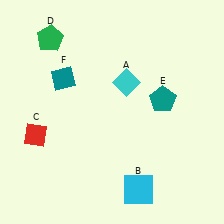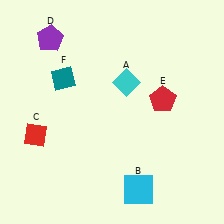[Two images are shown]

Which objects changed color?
D changed from green to purple. E changed from teal to red.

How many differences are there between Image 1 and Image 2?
There are 2 differences between the two images.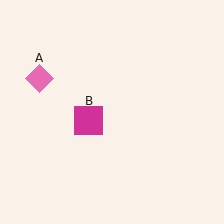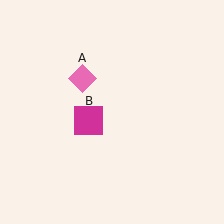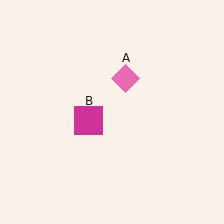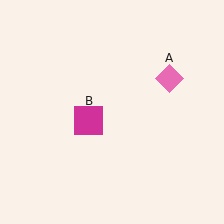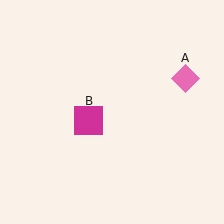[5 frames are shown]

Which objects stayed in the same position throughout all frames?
Magenta square (object B) remained stationary.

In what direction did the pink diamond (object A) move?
The pink diamond (object A) moved right.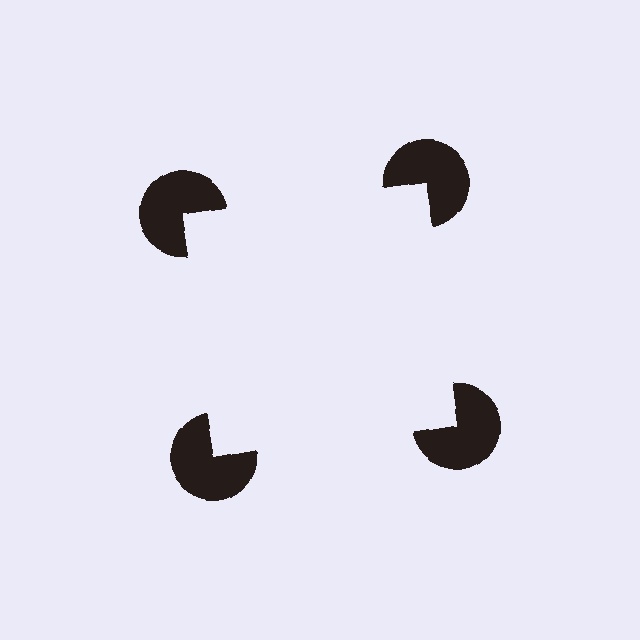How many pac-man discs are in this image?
There are 4 — one at each vertex of the illusory square.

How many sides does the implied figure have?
4 sides.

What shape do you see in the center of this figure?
An illusory square — its edges are inferred from the aligned wedge cuts in the pac-man discs, not physically drawn.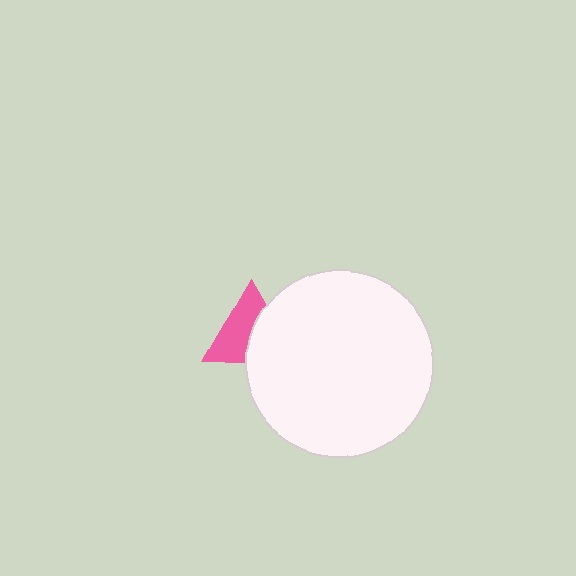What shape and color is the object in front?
The object in front is a white circle.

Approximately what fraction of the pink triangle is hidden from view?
Roughly 43% of the pink triangle is hidden behind the white circle.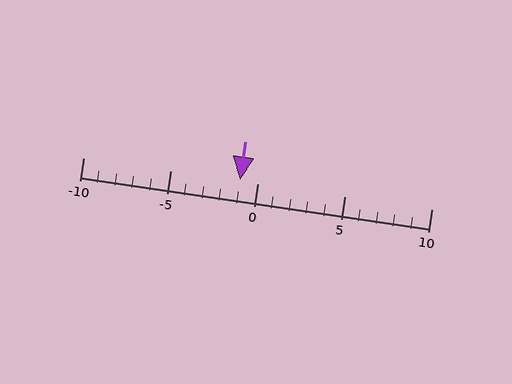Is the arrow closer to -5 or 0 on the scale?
The arrow is closer to 0.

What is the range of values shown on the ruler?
The ruler shows values from -10 to 10.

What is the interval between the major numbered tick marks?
The major tick marks are spaced 5 units apart.